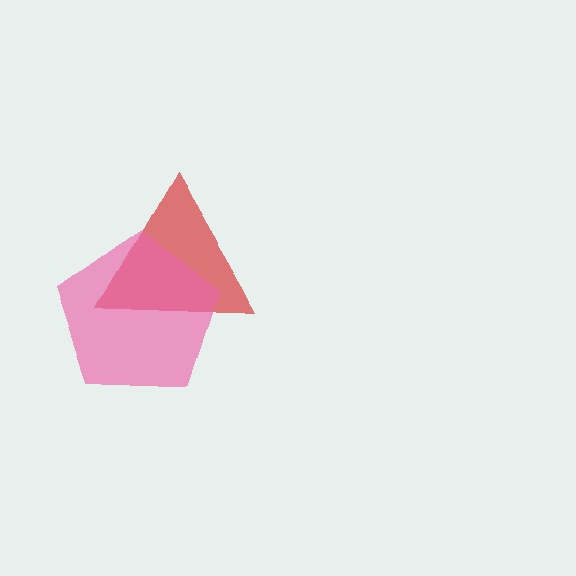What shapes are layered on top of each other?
The layered shapes are: a red triangle, a pink pentagon.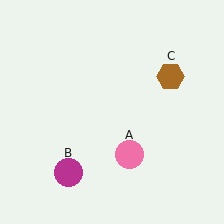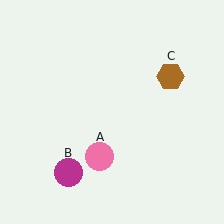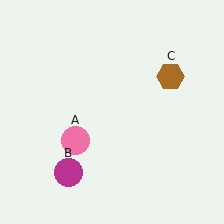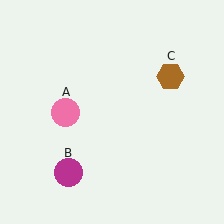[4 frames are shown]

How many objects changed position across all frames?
1 object changed position: pink circle (object A).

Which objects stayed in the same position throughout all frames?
Magenta circle (object B) and brown hexagon (object C) remained stationary.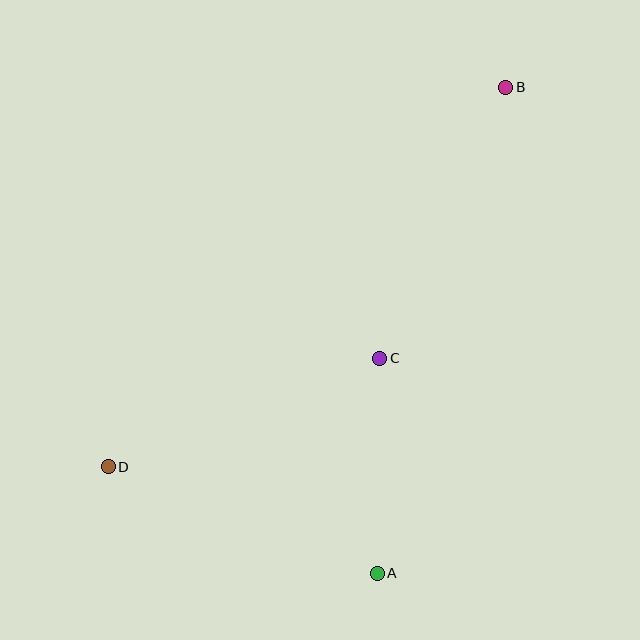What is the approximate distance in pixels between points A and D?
The distance between A and D is approximately 289 pixels.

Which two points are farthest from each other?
Points B and D are farthest from each other.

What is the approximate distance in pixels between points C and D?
The distance between C and D is approximately 293 pixels.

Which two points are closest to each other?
Points A and C are closest to each other.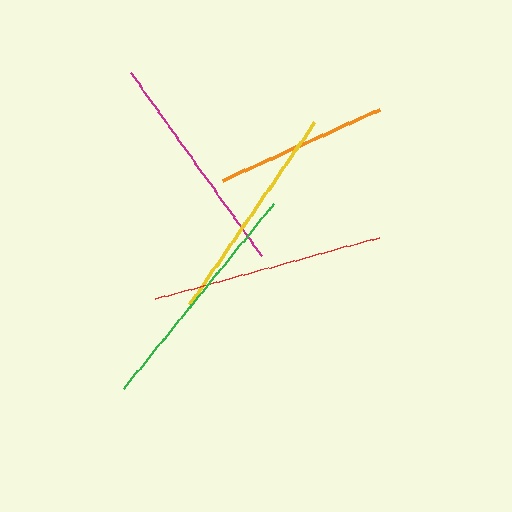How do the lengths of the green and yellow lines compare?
The green and yellow lines are approximately the same length.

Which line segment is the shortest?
The orange line is the shortest at approximately 172 pixels.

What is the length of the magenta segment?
The magenta segment is approximately 226 pixels long.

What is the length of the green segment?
The green segment is approximately 238 pixels long.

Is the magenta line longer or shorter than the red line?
The red line is longer than the magenta line.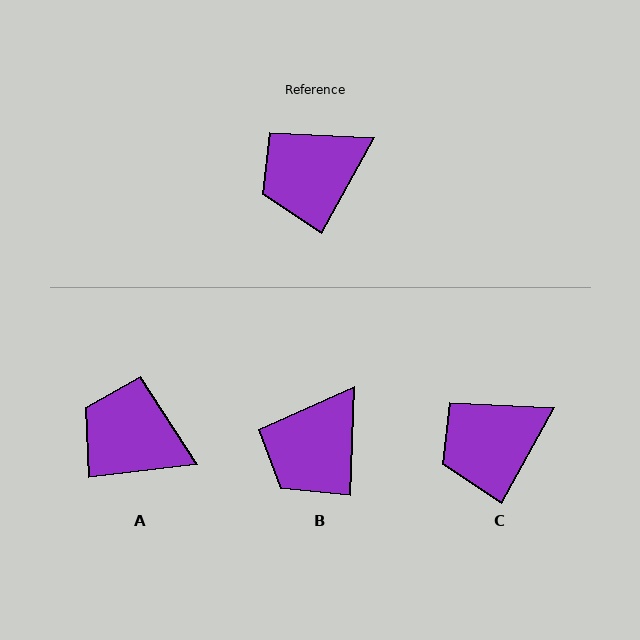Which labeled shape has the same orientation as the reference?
C.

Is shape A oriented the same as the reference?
No, it is off by about 54 degrees.